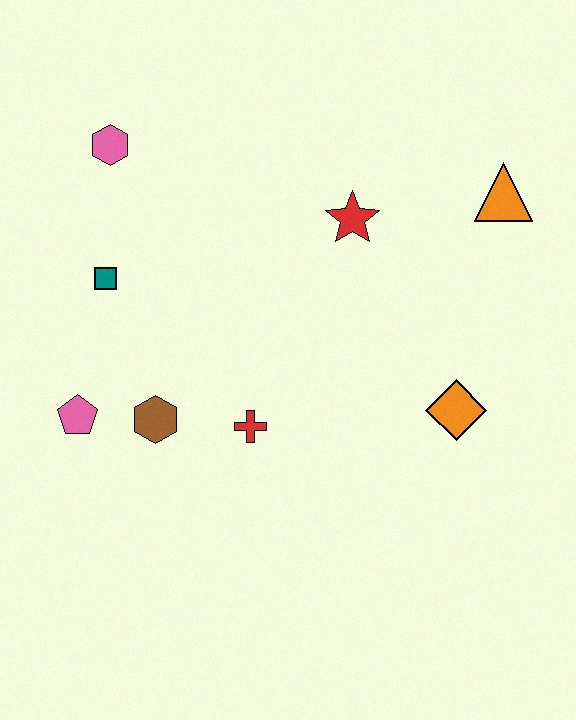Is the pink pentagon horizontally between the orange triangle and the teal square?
No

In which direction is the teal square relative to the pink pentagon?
The teal square is above the pink pentagon.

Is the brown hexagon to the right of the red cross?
No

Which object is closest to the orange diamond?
The red cross is closest to the orange diamond.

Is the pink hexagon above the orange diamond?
Yes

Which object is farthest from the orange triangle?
The pink pentagon is farthest from the orange triangle.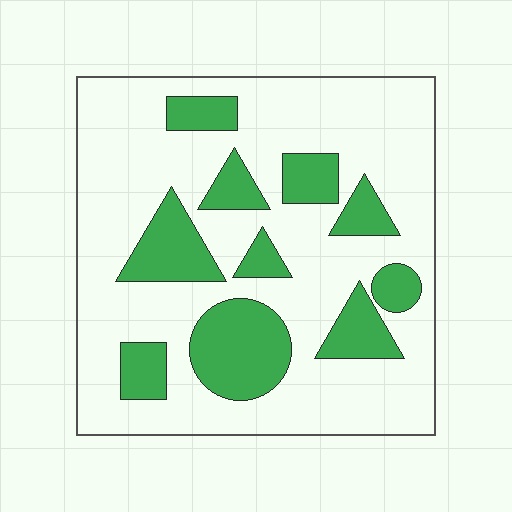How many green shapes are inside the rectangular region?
10.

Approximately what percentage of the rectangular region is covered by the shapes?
Approximately 25%.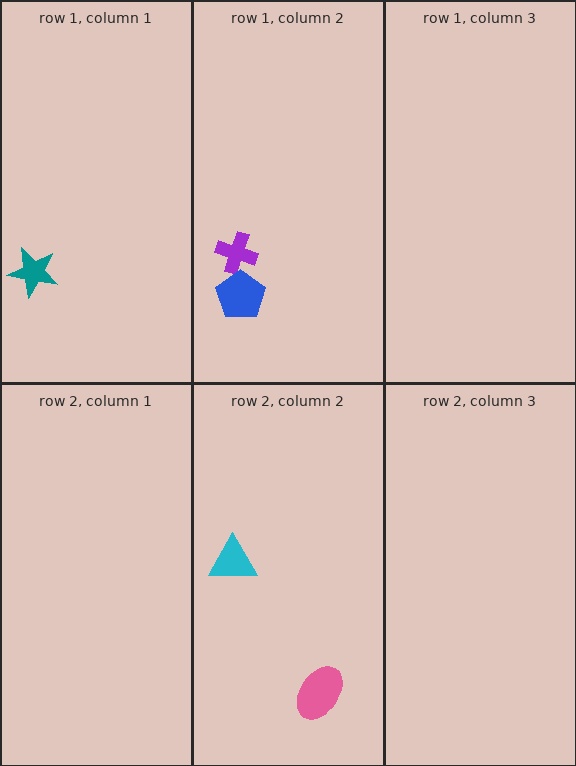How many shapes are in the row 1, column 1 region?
1.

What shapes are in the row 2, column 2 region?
The pink ellipse, the cyan triangle.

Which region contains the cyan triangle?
The row 2, column 2 region.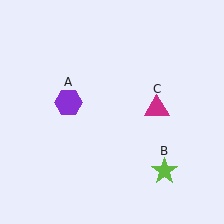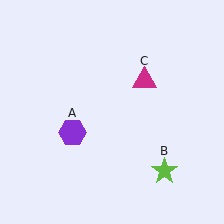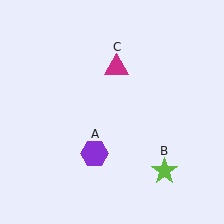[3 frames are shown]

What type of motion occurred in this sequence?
The purple hexagon (object A), magenta triangle (object C) rotated counterclockwise around the center of the scene.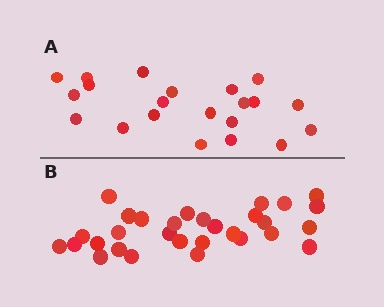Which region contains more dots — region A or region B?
Region B (the bottom region) has more dots.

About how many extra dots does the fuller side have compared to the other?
Region B has roughly 8 or so more dots than region A.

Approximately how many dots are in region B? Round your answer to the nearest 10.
About 30 dots.